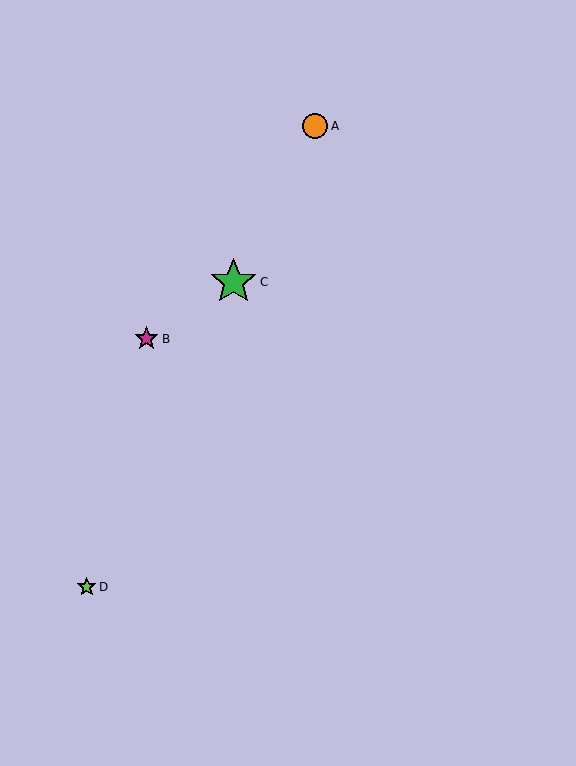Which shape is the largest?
The green star (labeled C) is the largest.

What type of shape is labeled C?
Shape C is a green star.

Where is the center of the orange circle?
The center of the orange circle is at (315, 126).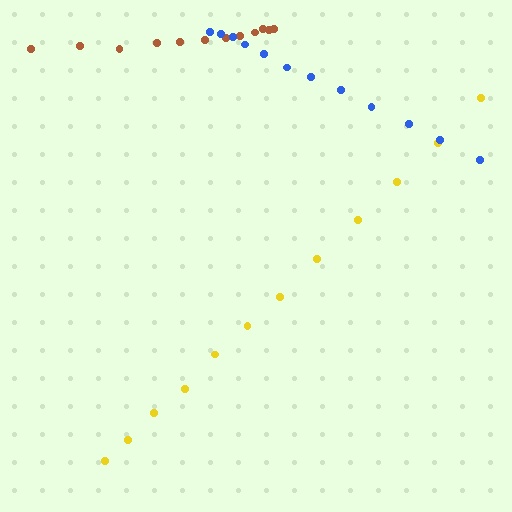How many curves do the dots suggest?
There are 3 distinct paths.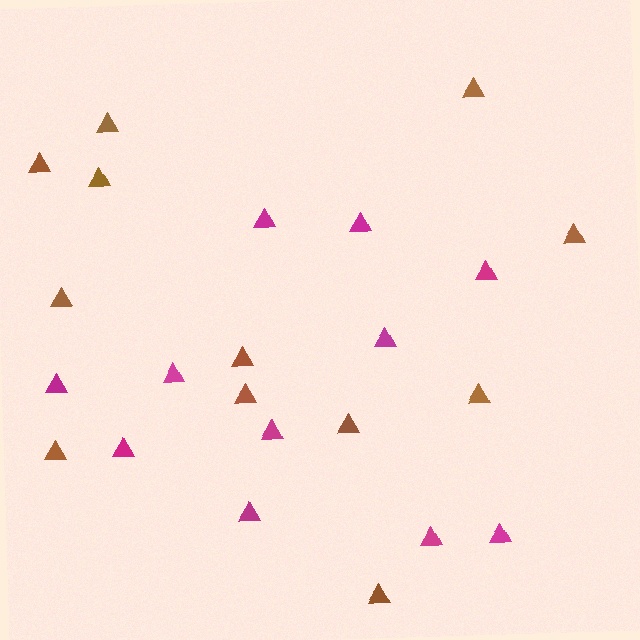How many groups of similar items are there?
There are 2 groups: one group of magenta triangles (11) and one group of brown triangles (12).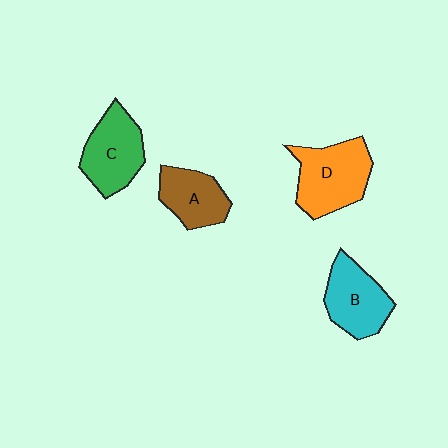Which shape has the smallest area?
Shape A (brown).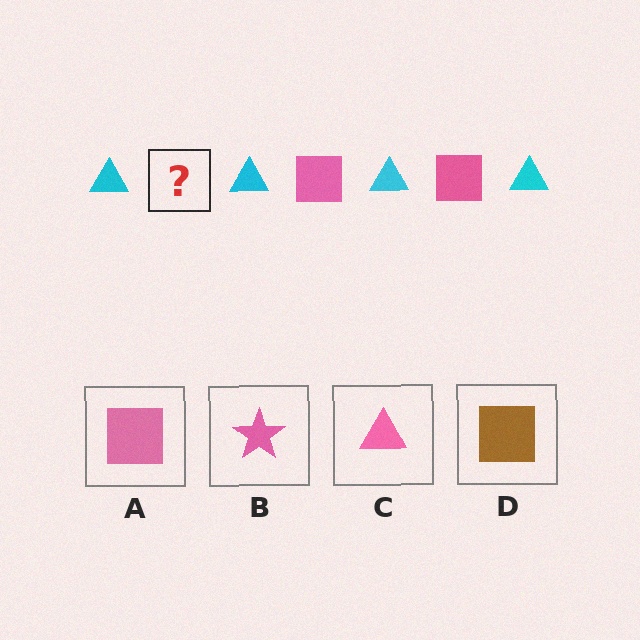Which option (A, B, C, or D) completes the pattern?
A.